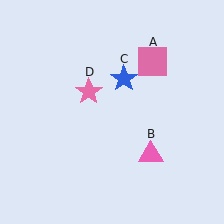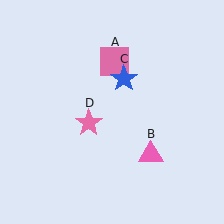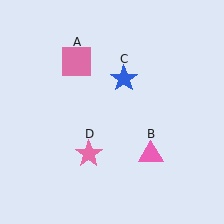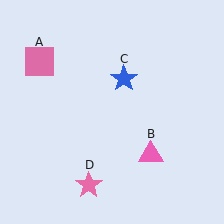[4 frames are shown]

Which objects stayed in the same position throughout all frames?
Pink triangle (object B) and blue star (object C) remained stationary.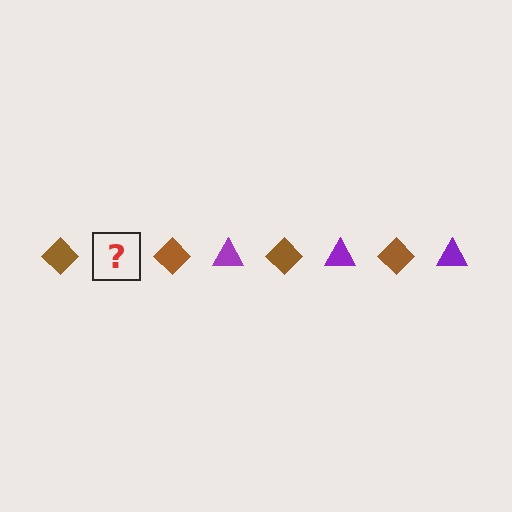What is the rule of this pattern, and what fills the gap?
The rule is that the pattern alternates between brown diamond and purple triangle. The gap should be filled with a purple triangle.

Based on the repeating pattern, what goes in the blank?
The blank should be a purple triangle.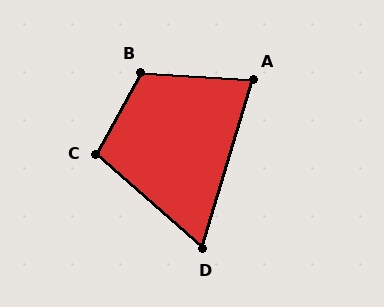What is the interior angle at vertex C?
Approximately 103 degrees (obtuse).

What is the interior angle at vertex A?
Approximately 77 degrees (acute).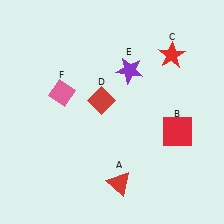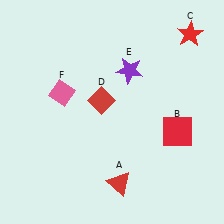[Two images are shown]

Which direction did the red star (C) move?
The red star (C) moved up.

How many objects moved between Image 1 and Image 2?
1 object moved between the two images.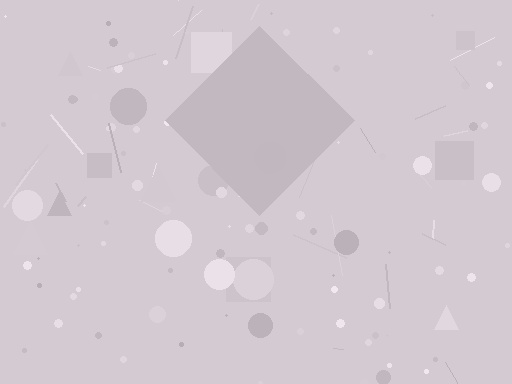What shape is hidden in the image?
A diamond is hidden in the image.